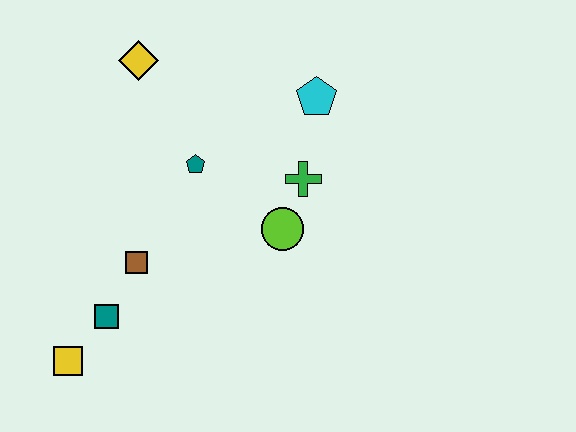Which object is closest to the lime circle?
The green cross is closest to the lime circle.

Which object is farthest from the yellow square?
The cyan pentagon is farthest from the yellow square.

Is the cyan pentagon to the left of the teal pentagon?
No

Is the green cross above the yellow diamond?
No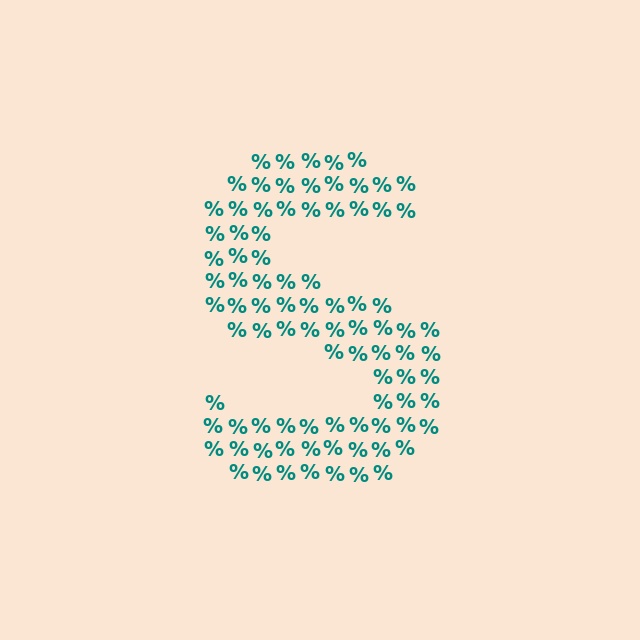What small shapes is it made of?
It is made of small percent signs.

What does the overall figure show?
The overall figure shows the letter S.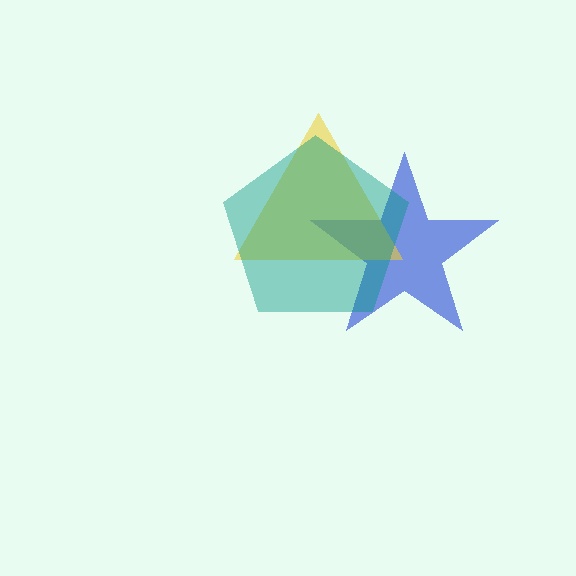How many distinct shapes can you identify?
There are 3 distinct shapes: a blue star, a yellow triangle, a teal pentagon.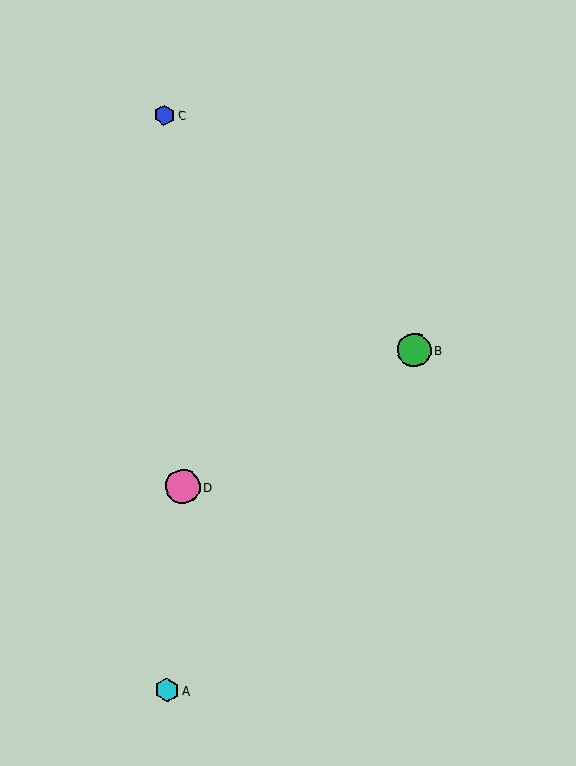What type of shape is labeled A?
Shape A is a cyan hexagon.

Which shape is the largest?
The pink circle (labeled D) is the largest.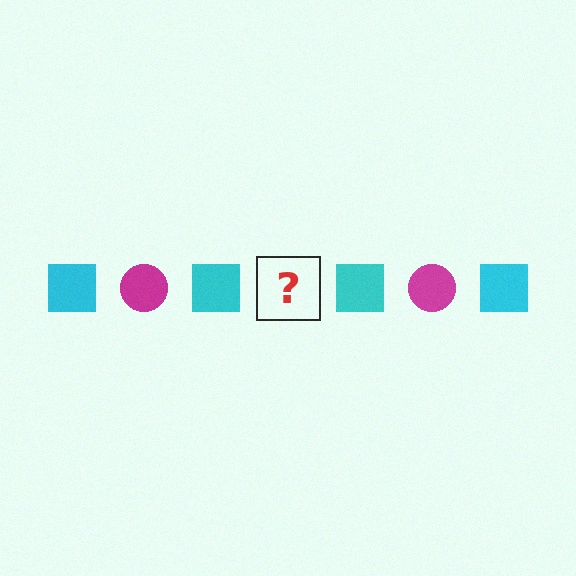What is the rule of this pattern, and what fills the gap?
The rule is that the pattern alternates between cyan square and magenta circle. The gap should be filled with a magenta circle.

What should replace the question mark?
The question mark should be replaced with a magenta circle.